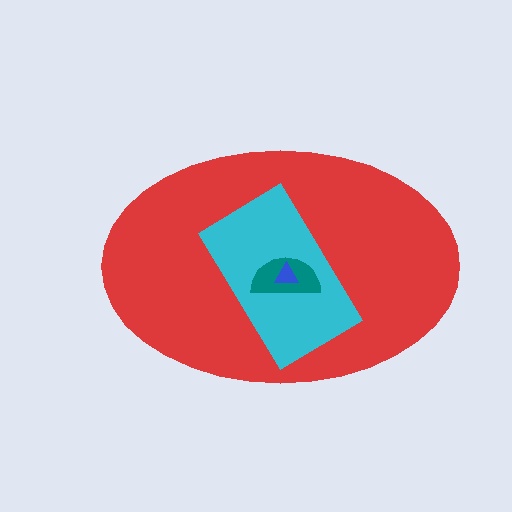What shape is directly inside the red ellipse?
The cyan rectangle.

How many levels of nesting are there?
4.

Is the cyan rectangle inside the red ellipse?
Yes.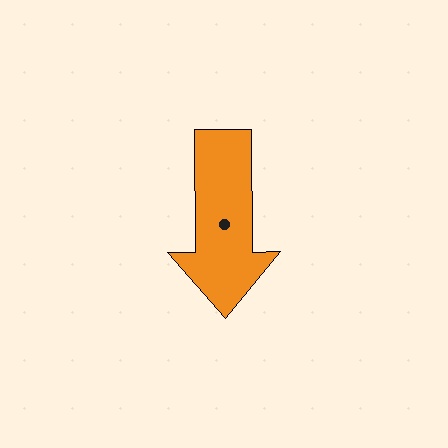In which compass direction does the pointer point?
South.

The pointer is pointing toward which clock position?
Roughly 6 o'clock.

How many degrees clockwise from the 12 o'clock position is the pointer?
Approximately 179 degrees.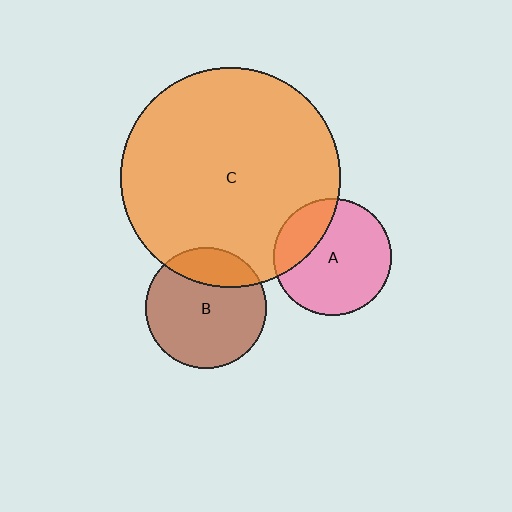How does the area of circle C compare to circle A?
Approximately 3.5 times.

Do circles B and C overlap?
Yes.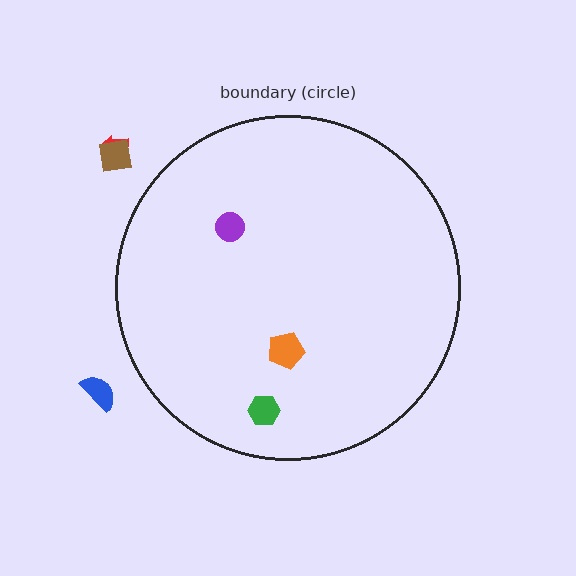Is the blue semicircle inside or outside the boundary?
Outside.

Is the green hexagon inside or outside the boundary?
Inside.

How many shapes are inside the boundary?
3 inside, 3 outside.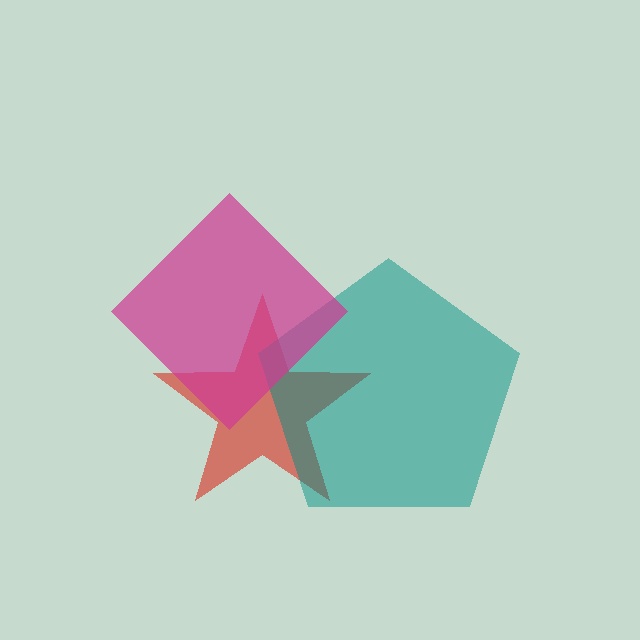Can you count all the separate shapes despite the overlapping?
Yes, there are 3 separate shapes.